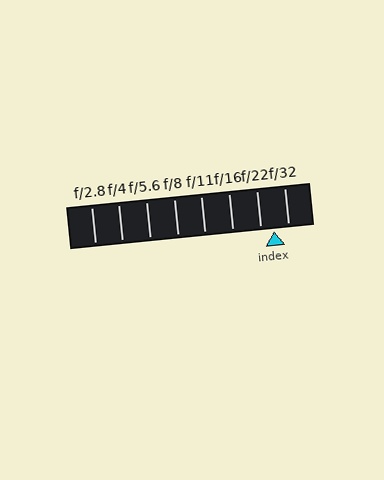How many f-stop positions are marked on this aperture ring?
There are 8 f-stop positions marked.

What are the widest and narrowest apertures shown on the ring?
The widest aperture shown is f/2.8 and the narrowest is f/32.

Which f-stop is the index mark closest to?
The index mark is closest to f/22.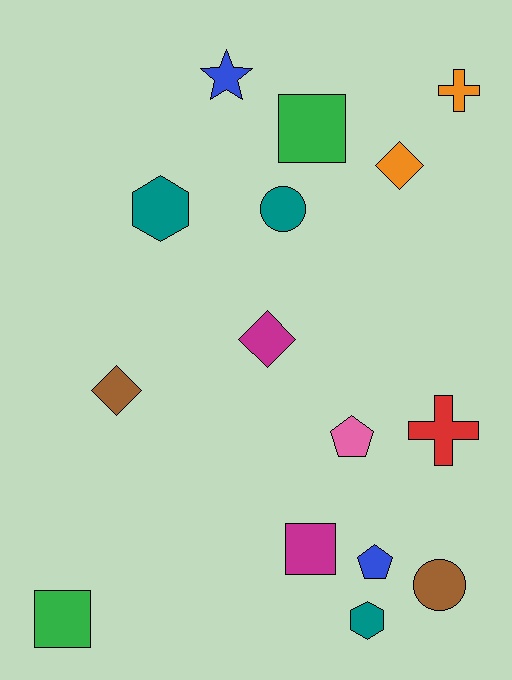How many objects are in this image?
There are 15 objects.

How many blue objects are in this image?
There are 2 blue objects.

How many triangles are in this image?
There are no triangles.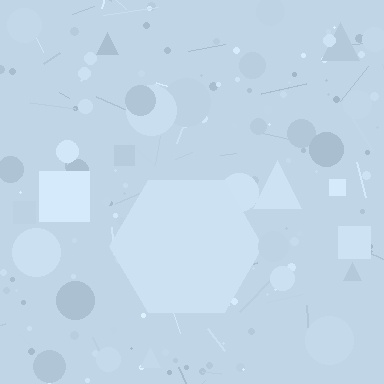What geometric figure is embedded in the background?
A hexagon is embedded in the background.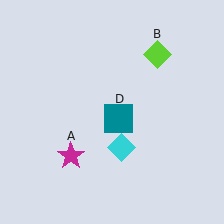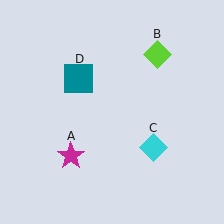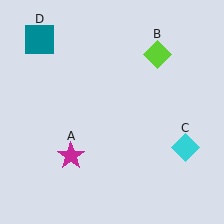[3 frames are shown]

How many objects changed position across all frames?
2 objects changed position: cyan diamond (object C), teal square (object D).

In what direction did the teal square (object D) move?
The teal square (object D) moved up and to the left.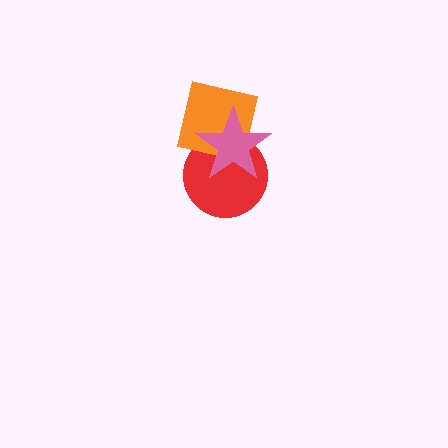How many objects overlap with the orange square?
2 objects overlap with the orange square.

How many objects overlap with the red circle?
2 objects overlap with the red circle.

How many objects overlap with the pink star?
2 objects overlap with the pink star.